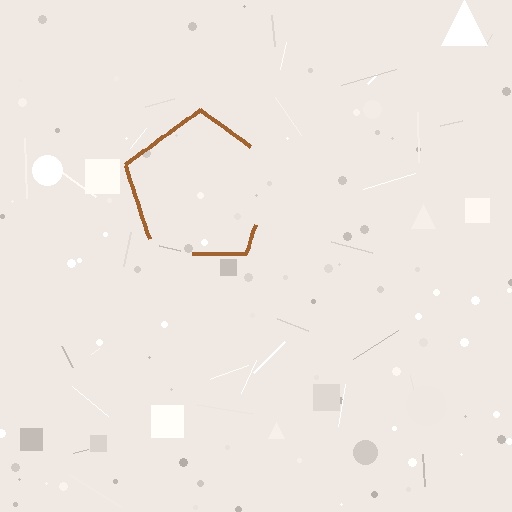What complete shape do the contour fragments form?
The contour fragments form a pentagon.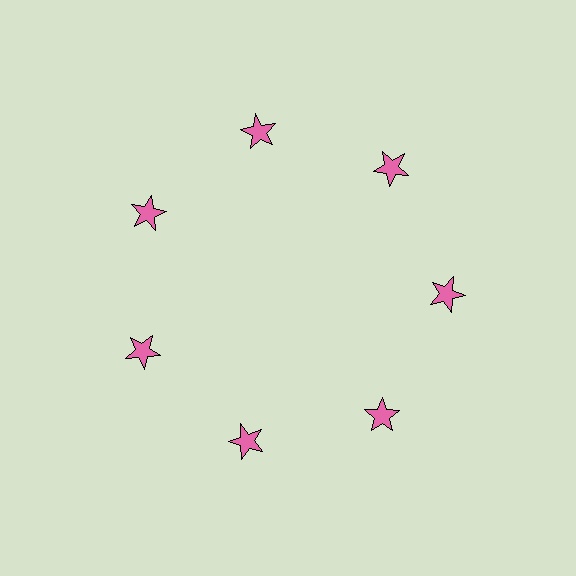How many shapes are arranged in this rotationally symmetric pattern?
There are 7 shapes, arranged in 7 groups of 1.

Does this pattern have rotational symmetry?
Yes, this pattern has 7-fold rotational symmetry. It looks the same after rotating 51 degrees around the center.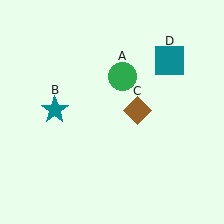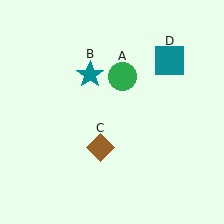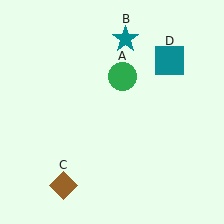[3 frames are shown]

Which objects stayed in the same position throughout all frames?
Green circle (object A) and teal square (object D) remained stationary.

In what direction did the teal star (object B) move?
The teal star (object B) moved up and to the right.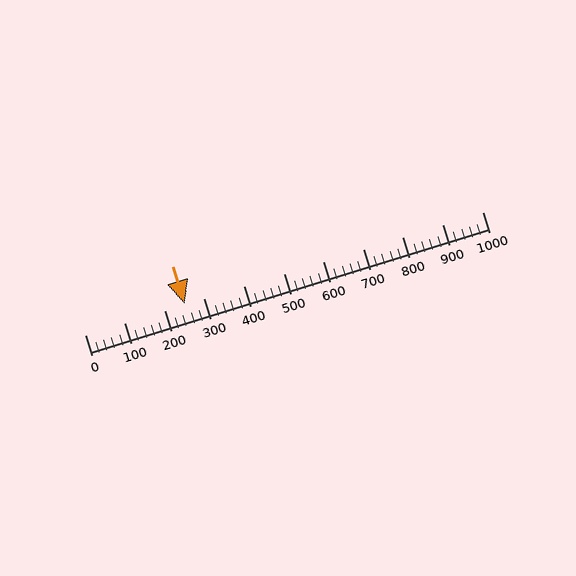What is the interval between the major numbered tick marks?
The major tick marks are spaced 100 units apart.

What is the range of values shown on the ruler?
The ruler shows values from 0 to 1000.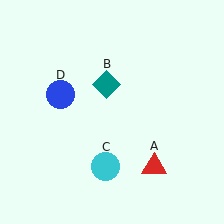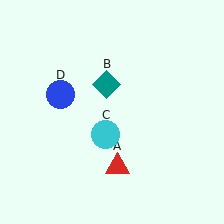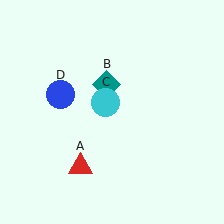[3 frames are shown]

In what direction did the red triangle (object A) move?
The red triangle (object A) moved left.